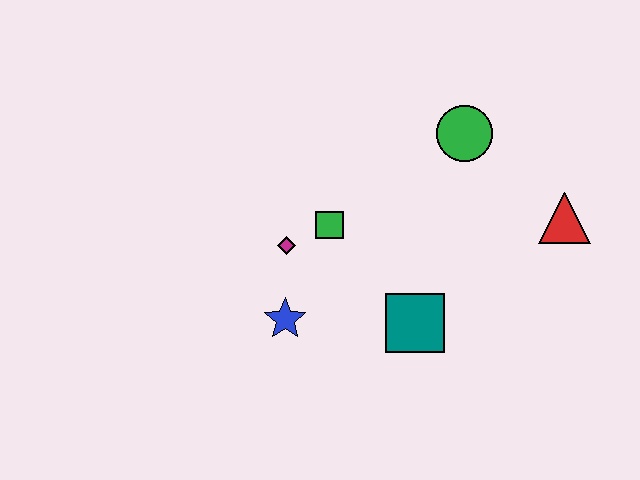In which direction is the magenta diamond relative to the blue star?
The magenta diamond is above the blue star.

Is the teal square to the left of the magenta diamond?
No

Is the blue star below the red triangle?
Yes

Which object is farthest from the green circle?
The blue star is farthest from the green circle.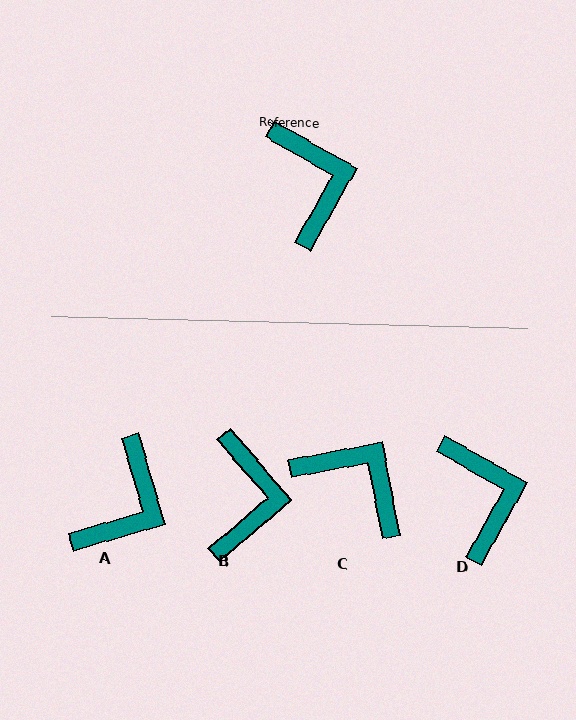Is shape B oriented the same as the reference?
No, it is off by about 20 degrees.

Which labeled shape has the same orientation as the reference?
D.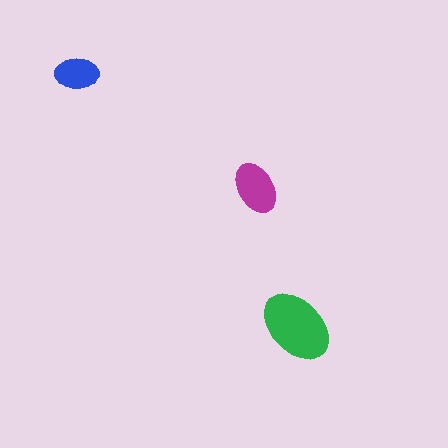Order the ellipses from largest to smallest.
the green one, the magenta one, the blue one.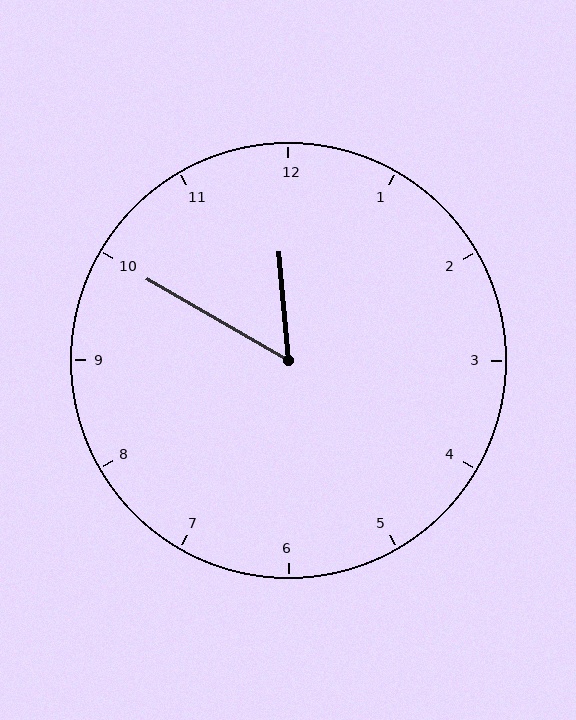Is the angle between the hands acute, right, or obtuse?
It is acute.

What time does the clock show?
11:50.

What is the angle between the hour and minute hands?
Approximately 55 degrees.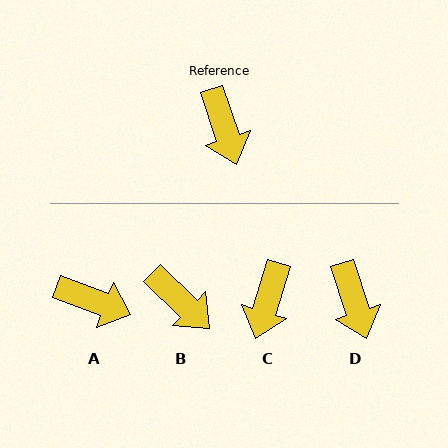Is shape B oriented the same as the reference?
No, it is off by about 28 degrees.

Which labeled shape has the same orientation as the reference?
D.